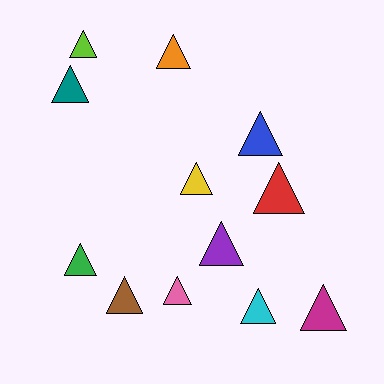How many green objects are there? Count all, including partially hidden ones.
There is 1 green object.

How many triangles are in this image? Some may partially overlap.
There are 12 triangles.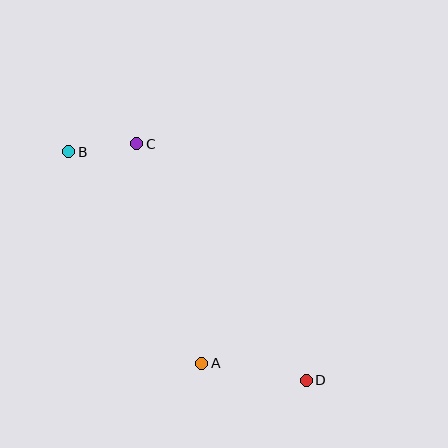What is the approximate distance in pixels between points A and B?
The distance between A and B is approximately 250 pixels.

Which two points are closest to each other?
Points B and C are closest to each other.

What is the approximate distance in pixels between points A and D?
The distance between A and D is approximately 106 pixels.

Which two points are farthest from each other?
Points B and D are farthest from each other.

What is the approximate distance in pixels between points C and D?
The distance between C and D is approximately 291 pixels.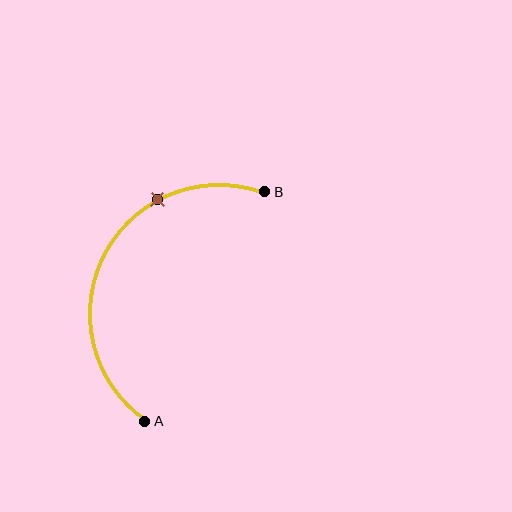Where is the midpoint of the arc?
The arc midpoint is the point on the curve farthest from the straight line joining A and B. It sits to the left of that line.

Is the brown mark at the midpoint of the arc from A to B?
No. The brown mark lies on the arc but is closer to endpoint B. The arc midpoint would be at the point on the curve equidistant along the arc from both A and B.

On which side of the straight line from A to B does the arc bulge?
The arc bulges to the left of the straight line connecting A and B.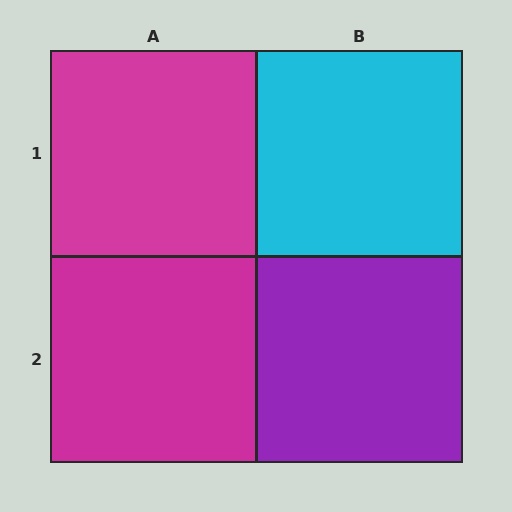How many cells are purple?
1 cell is purple.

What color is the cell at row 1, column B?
Cyan.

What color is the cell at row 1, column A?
Magenta.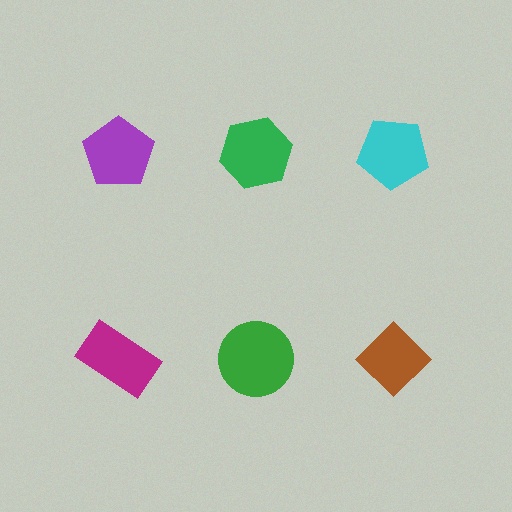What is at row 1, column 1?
A purple pentagon.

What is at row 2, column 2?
A green circle.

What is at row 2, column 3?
A brown diamond.